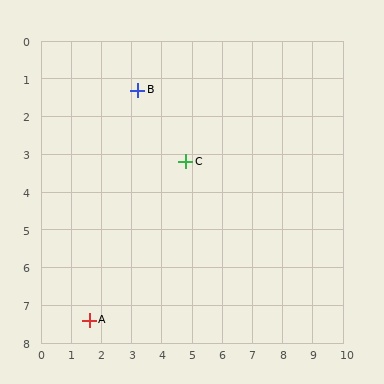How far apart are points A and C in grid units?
Points A and C are about 5.3 grid units apart.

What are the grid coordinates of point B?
Point B is at approximately (3.2, 1.3).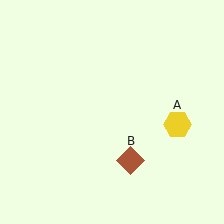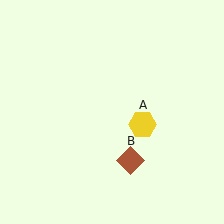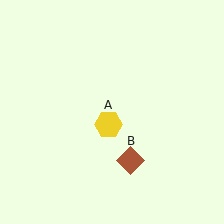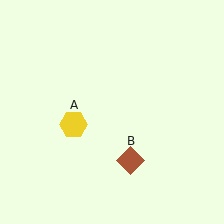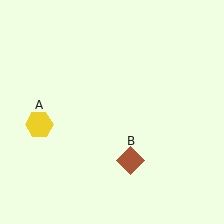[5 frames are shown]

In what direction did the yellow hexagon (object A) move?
The yellow hexagon (object A) moved left.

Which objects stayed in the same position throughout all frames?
Brown diamond (object B) remained stationary.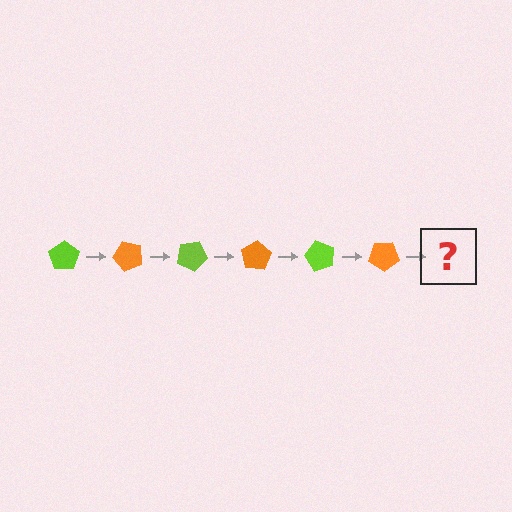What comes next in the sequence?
The next element should be a lime pentagon, rotated 300 degrees from the start.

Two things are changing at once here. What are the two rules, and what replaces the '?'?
The two rules are that it rotates 50 degrees each step and the color cycles through lime and orange. The '?' should be a lime pentagon, rotated 300 degrees from the start.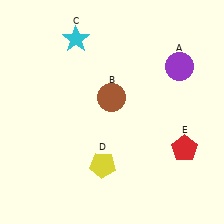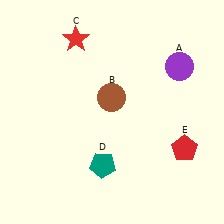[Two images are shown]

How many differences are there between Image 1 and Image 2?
There are 2 differences between the two images.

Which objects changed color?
C changed from cyan to red. D changed from yellow to teal.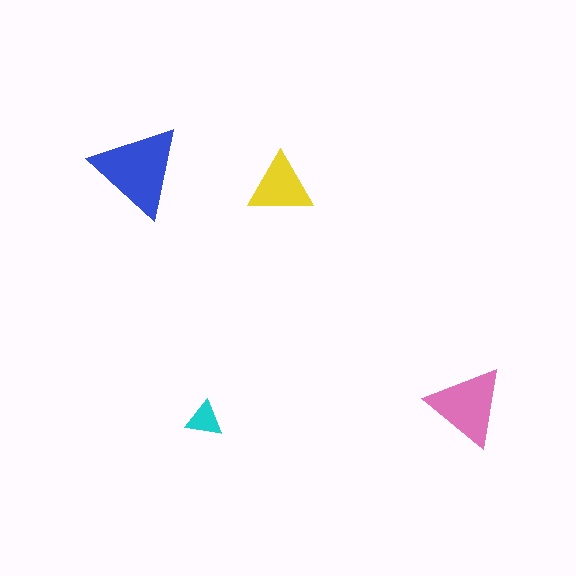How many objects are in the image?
There are 4 objects in the image.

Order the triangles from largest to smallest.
the blue one, the pink one, the yellow one, the cyan one.